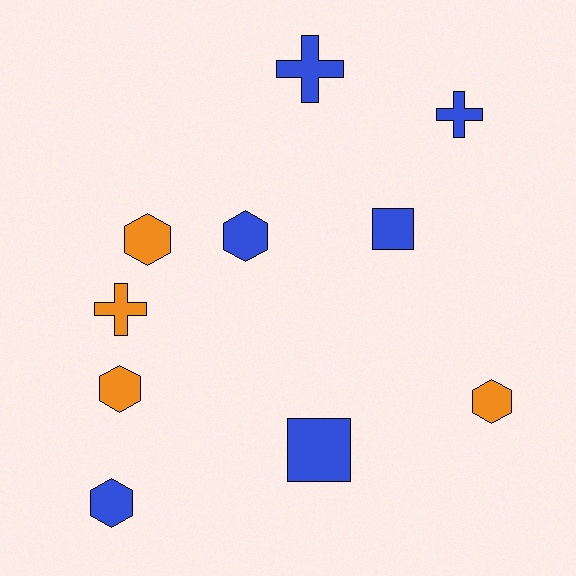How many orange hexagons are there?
There are 3 orange hexagons.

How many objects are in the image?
There are 10 objects.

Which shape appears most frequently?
Hexagon, with 5 objects.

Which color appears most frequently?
Blue, with 6 objects.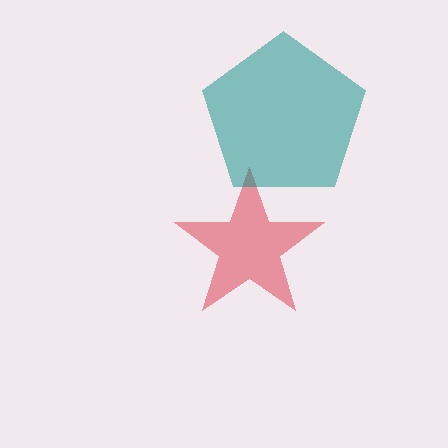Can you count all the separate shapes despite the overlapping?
Yes, there are 2 separate shapes.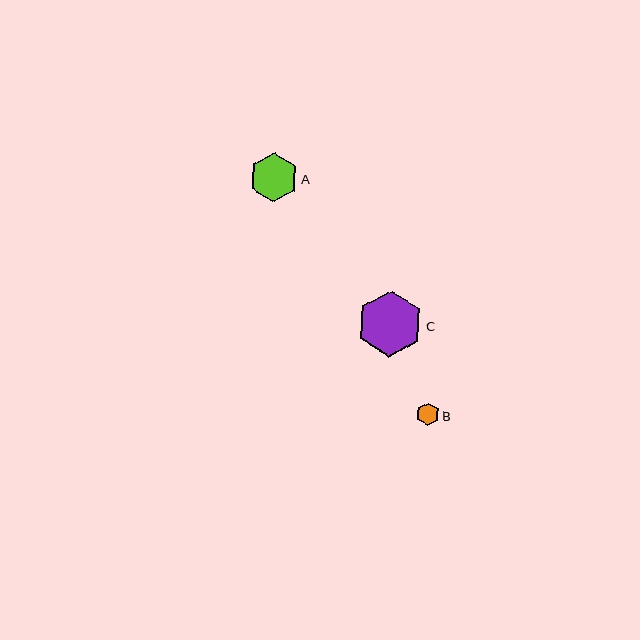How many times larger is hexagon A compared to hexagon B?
Hexagon A is approximately 2.2 times the size of hexagon B.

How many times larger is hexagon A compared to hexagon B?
Hexagon A is approximately 2.2 times the size of hexagon B.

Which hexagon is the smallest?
Hexagon B is the smallest with a size of approximately 23 pixels.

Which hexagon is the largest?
Hexagon C is the largest with a size of approximately 66 pixels.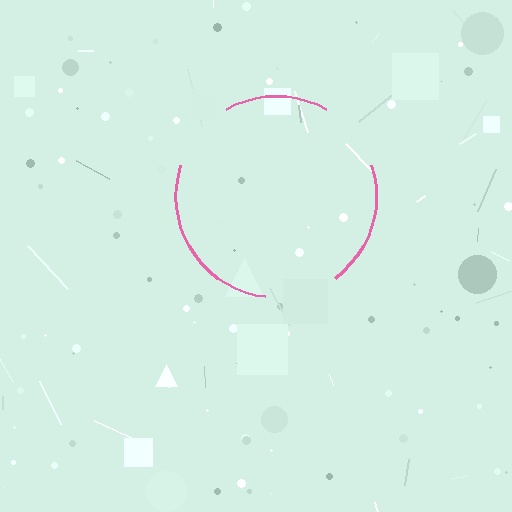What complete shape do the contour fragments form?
The contour fragments form a circle.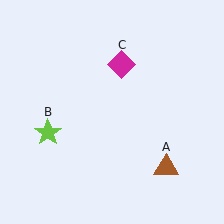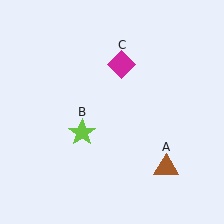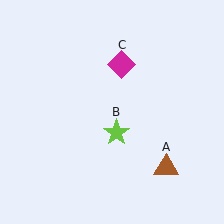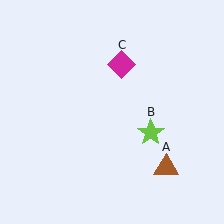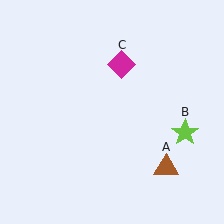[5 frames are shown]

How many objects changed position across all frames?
1 object changed position: lime star (object B).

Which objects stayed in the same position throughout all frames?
Brown triangle (object A) and magenta diamond (object C) remained stationary.